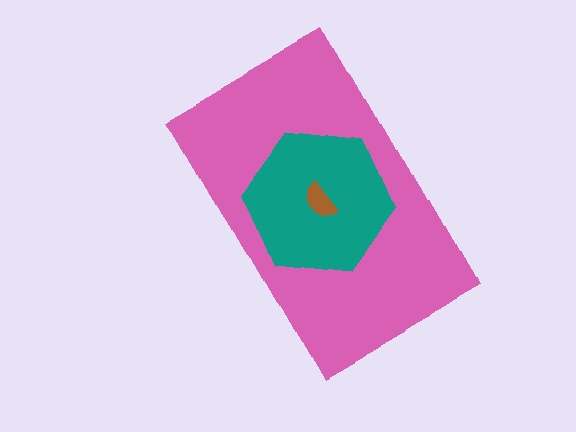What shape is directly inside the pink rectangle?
The teal hexagon.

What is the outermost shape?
The pink rectangle.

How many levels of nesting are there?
3.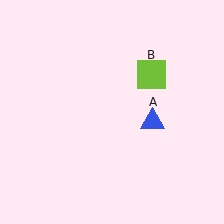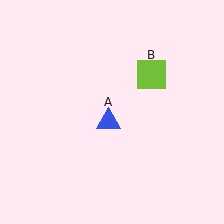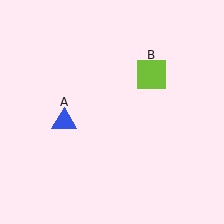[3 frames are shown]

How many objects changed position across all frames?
1 object changed position: blue triangle (object A).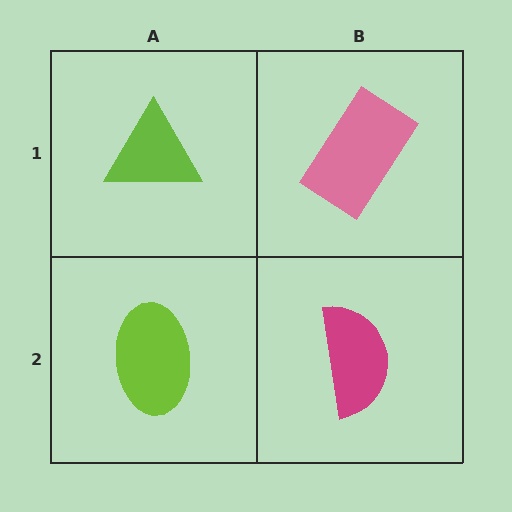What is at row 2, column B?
A magenta semicircle.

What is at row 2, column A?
A lime ellipse.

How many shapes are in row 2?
2 shapes.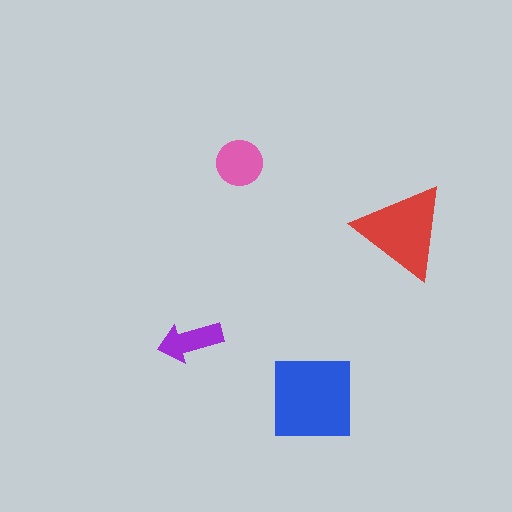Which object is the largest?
The blue square.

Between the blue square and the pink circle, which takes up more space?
The blue square.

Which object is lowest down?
The blue square is bottommost.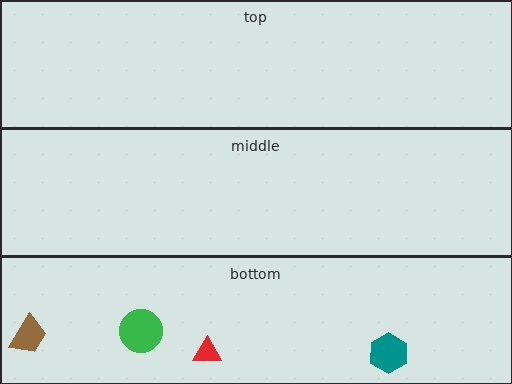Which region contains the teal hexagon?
The bottom region.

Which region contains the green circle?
The bottom region.